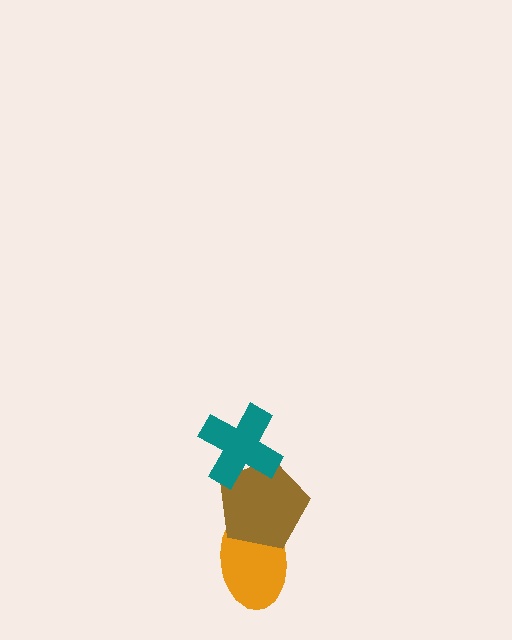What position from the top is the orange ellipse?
The orange ellipse is 3rd from the top.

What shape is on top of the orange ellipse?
The brown pentagon is on top of the orange ellipse.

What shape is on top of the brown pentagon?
The teal cross is on top of the brown pentagon.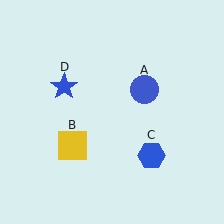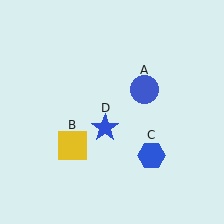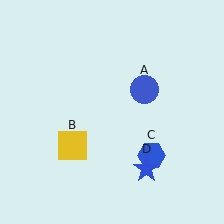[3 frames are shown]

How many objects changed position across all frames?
1 object changed position: blue star (object D).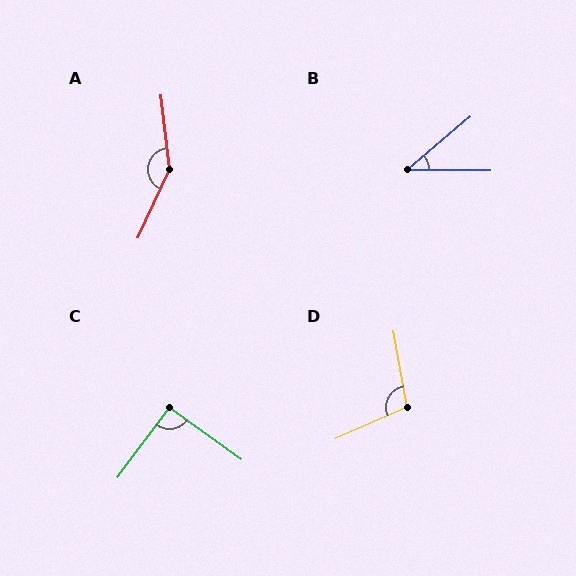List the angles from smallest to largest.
B (40°), C (91°), D (104°), A (149°).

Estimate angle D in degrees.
Approximately 104 degrees.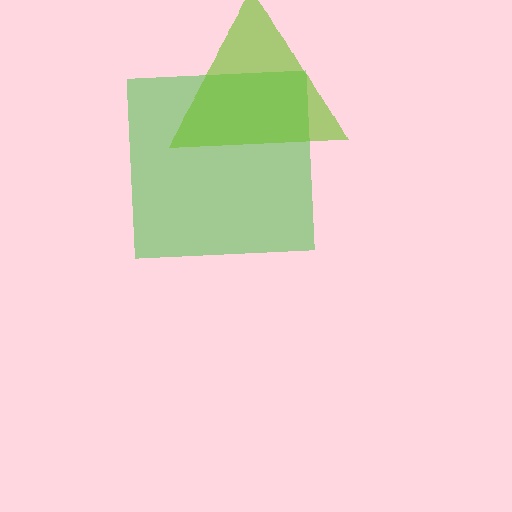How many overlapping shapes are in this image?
There are 2 overlapping shapes in the image.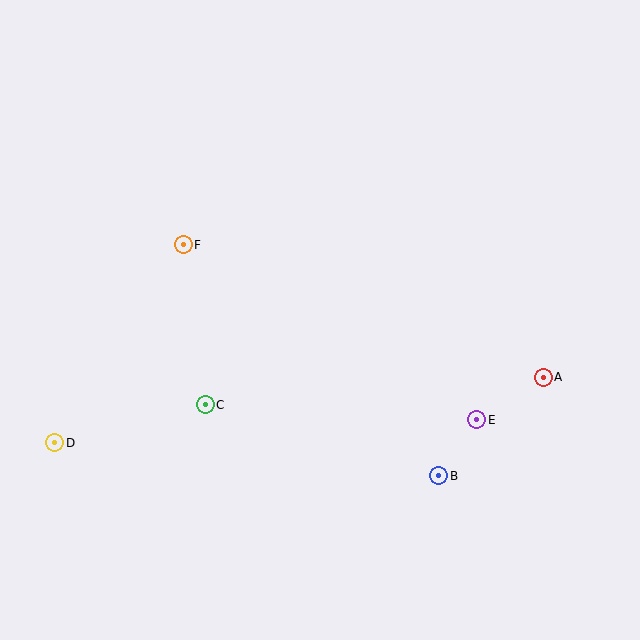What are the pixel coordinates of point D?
Point D is at (55, 443).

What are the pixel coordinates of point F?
Point F is at (183, 245).